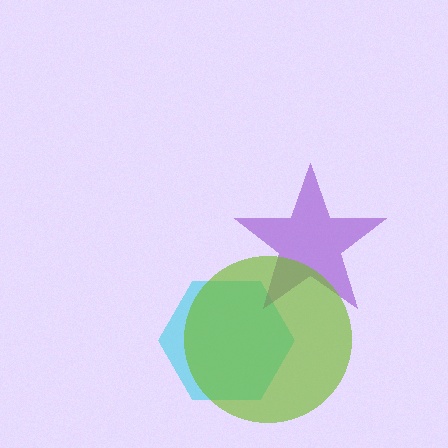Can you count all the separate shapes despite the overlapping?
Yes, there are 3 separate shapes.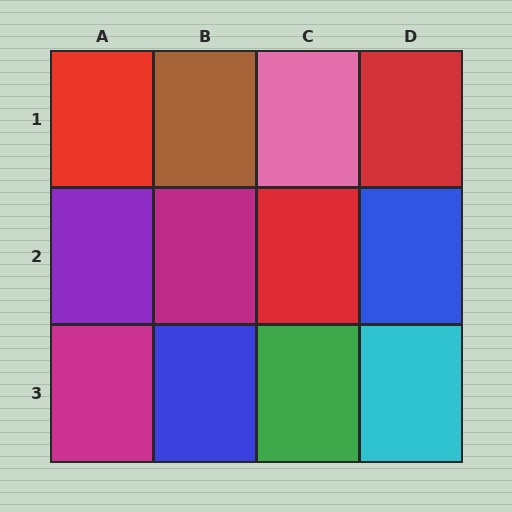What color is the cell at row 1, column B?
Brown.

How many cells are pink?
1 cell is pink.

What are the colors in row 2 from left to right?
Purple, magenta, red, blue.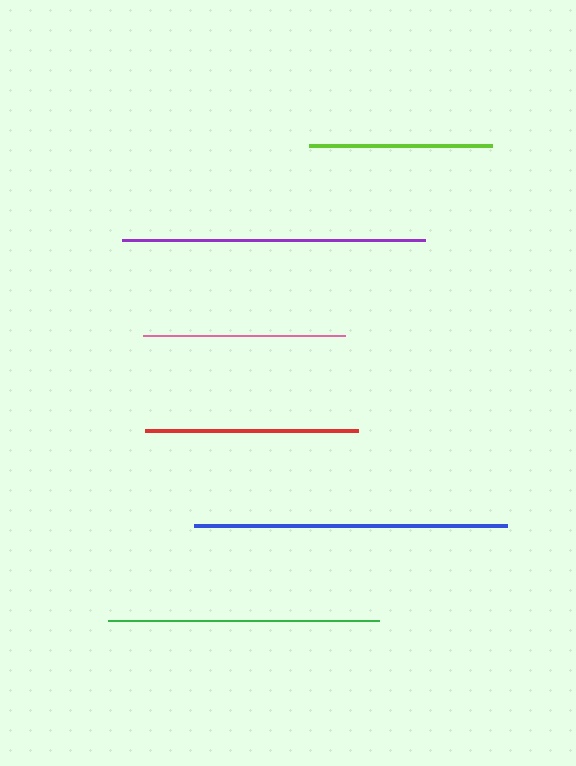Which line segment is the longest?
The blue line is the longest at approximately 313 pixels.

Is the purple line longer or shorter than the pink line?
The purple line is longer than the pink line.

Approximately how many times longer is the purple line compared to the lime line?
The purple line is approximately 1.7 times the length of the lime line.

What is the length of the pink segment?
The pink segment is approximately 202 pixels long.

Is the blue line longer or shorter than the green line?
The blue line is longer than the green line.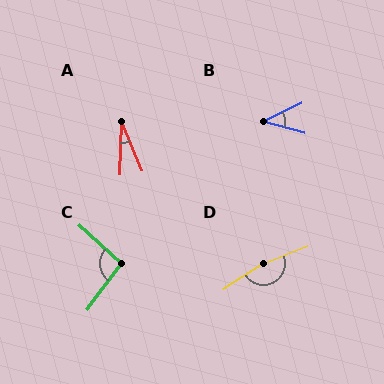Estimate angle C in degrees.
Approximately 96 degrees.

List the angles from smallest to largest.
A (24°), B (41°), C (96°), D (168°).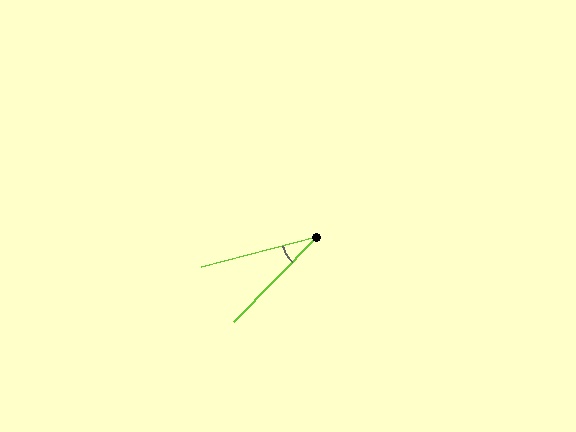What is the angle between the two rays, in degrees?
Approximately 31 degrees.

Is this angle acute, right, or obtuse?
It is acute.